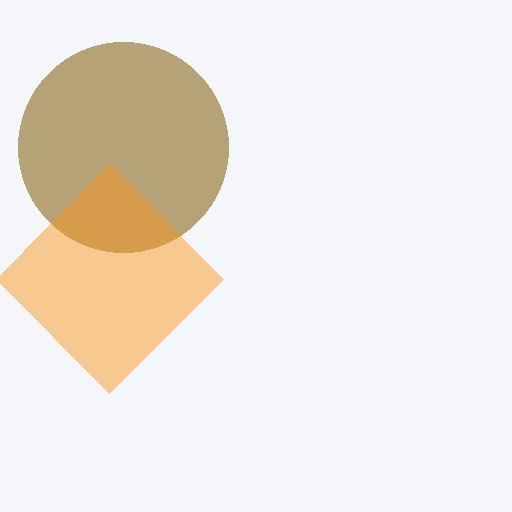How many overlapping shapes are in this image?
There are 2 overlapping shapes in the image.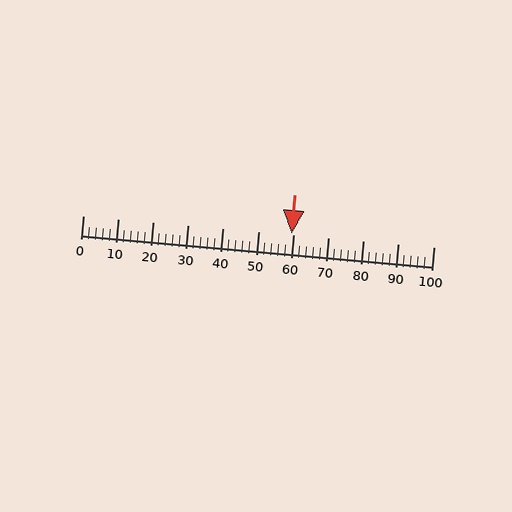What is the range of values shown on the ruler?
The ruler shows values from 0 to 100.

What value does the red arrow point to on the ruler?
The red arrow points to approximately 60.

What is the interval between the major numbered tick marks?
The major tick marks are spaced 10 units apart.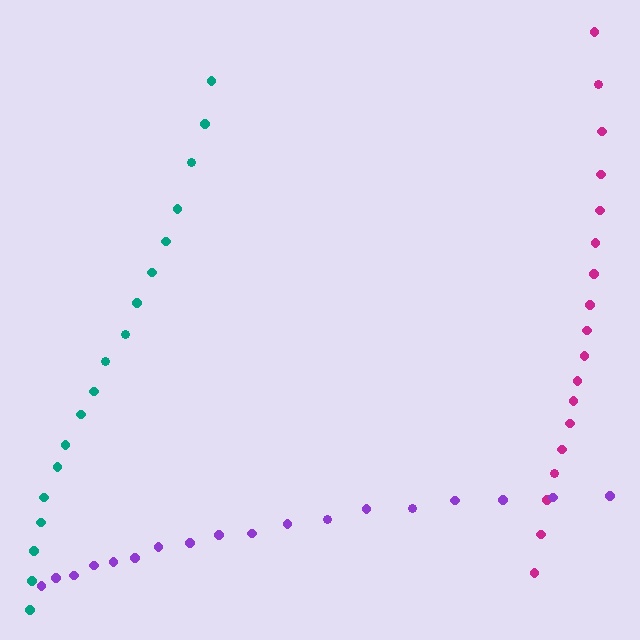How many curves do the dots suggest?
There are 3 distinct paths.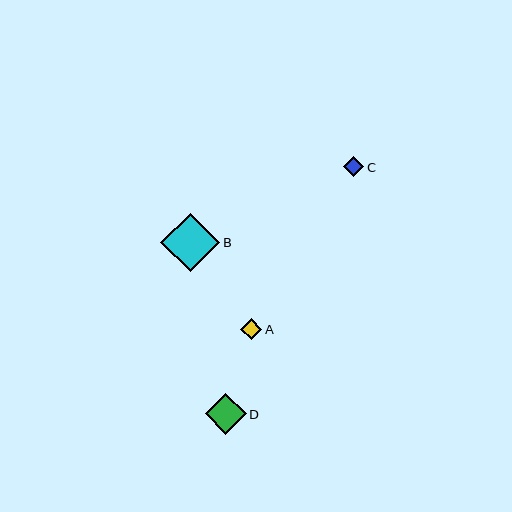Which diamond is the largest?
Diamond B is the largest with a size of approximately 59 pixels.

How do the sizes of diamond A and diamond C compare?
Diamond A and diamond C are approximately the same size.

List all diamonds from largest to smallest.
From largest to smallest: B, D, A, C.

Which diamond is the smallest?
Diamond C is the smallest with a size of approximately 21 pixels.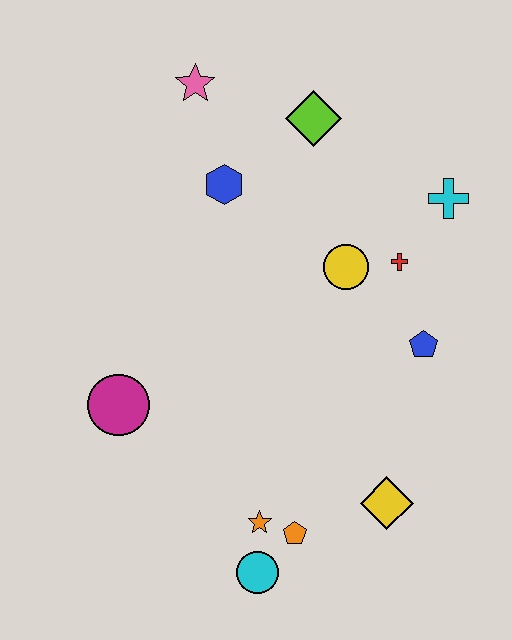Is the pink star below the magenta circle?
No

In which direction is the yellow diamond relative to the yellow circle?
The yellow diamond is below the yellow circle.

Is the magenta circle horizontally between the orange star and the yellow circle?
No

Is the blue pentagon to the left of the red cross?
No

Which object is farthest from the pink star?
The cyan circle is farthest from the pink star.